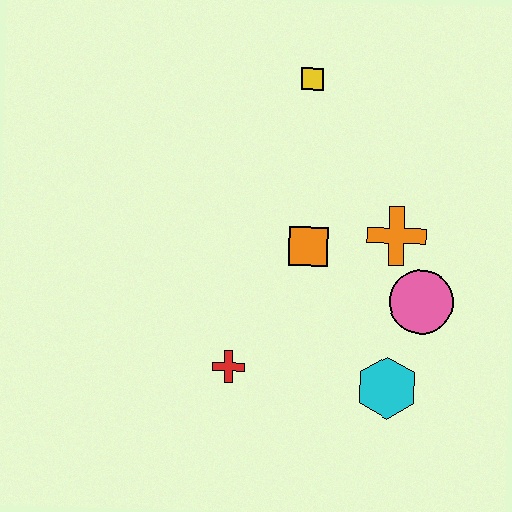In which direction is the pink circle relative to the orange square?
The pink circle is to the right of the orange square.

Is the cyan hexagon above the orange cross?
No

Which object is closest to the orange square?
The orange cross is closest to the orange square.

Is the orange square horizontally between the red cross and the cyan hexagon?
Yes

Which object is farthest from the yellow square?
The cyan hexagon is farthest from the yellow square.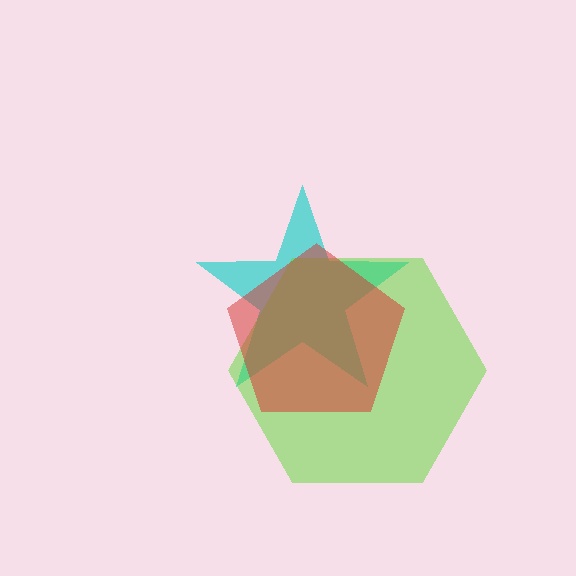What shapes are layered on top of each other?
The layered shapes are: a cyan star, a lime hexagon, a red pentagon.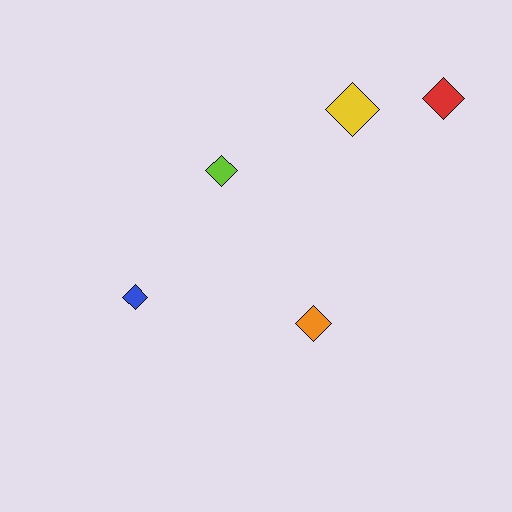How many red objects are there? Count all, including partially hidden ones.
There is 1 red object.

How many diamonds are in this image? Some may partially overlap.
There are 5 diamonds.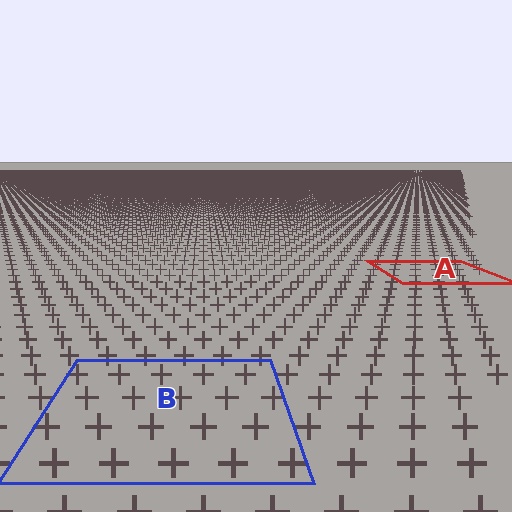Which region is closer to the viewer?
Region B is closer. The texture elements there are larger and more spread out.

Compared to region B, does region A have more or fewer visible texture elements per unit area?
Region A has more texture elements per unit area — they are packed more densely because it is farther away.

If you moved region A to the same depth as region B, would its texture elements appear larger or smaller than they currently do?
They would appear larger. At a closer depth, the same texture elements are projected at a bigger on-screen size.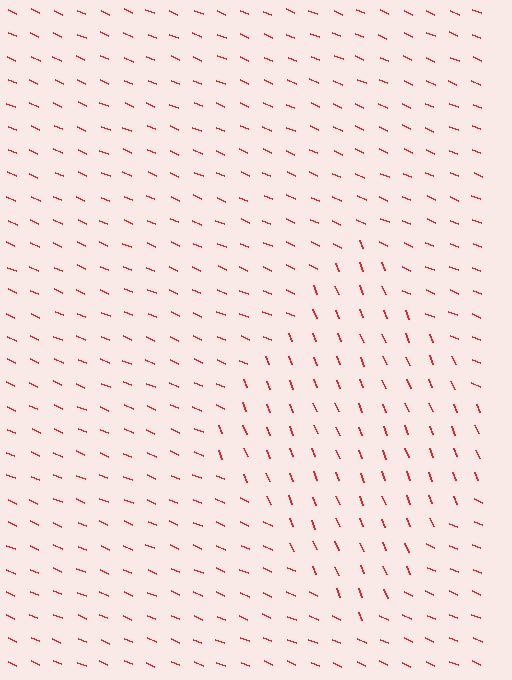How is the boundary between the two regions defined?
The boundary is defined purely by a change in line orientation (approximately 45 degrees difference). All lines are the same color and thickness.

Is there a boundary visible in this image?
Yes, there is a texture boundary formed by a change in line orientation.